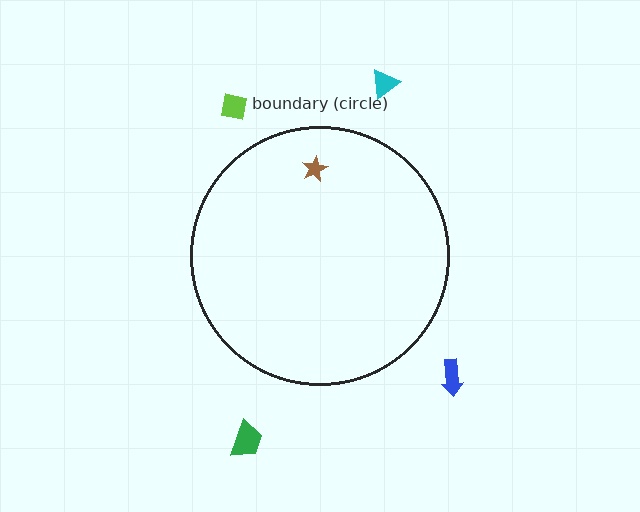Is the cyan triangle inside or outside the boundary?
Outside.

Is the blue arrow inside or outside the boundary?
Outside.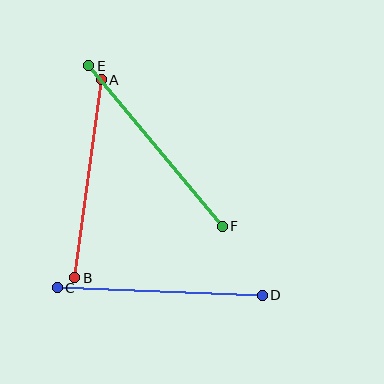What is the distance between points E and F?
The distance is approximately 209 pixels.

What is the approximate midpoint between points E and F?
The midpoint is at approximately (155, 146) pixels.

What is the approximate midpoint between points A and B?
The midpoint is at approximately (88, 179) pixels.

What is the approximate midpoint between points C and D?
The midpoint is at approximately (160, 292) pixels.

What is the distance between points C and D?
The distance is approximately 205 pixels.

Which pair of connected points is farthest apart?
Points E and F are farthest apart.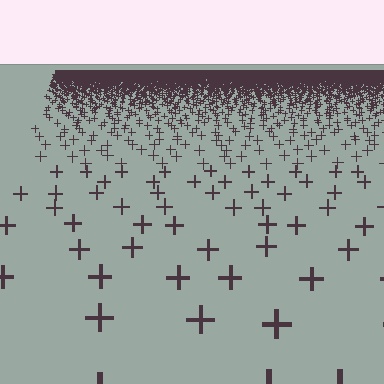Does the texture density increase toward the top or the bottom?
Density increases toward the top.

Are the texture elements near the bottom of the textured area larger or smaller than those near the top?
Larger. Near the bottom, elements are closer to the viewer and appear at a bigger on-screen size.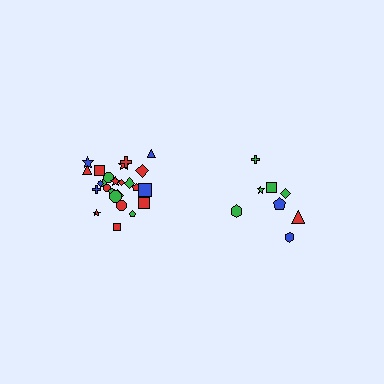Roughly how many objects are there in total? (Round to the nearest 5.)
Roughly 35 objects in total.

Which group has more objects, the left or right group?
The left group.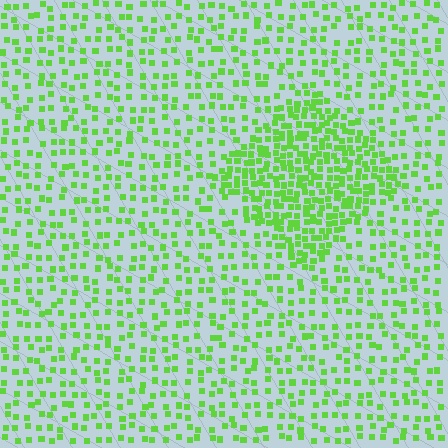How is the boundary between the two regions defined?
The boundary is defined by a change in element density (approximately 2.3x ratio). All elements are the same color, size, and shape.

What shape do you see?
I see a diamond.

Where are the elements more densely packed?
The elements are more densely packed inside the diamond boundary.